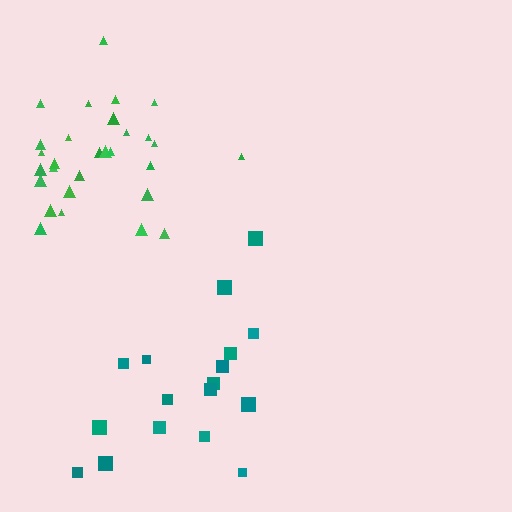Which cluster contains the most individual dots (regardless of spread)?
Green (31).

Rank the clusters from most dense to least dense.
green, teal.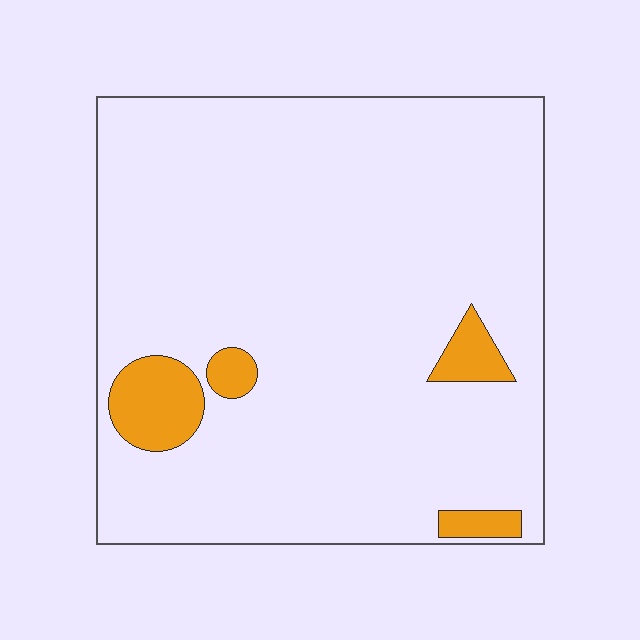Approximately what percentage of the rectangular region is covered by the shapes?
Approximately 10%.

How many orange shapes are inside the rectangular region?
4.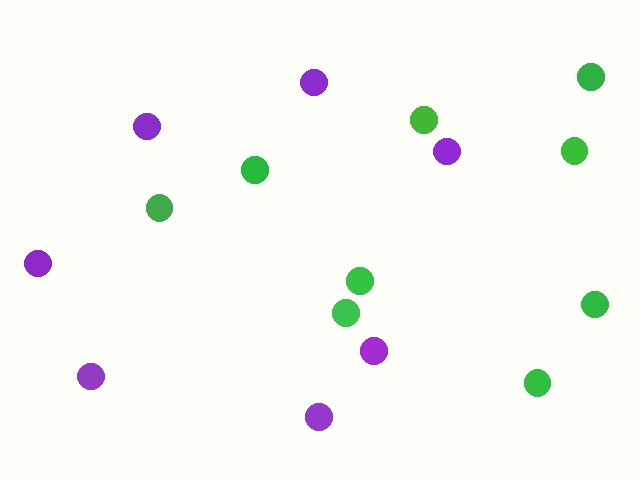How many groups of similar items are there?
There are 2 groups: one group of purple circles (7) and one group of green circles (9).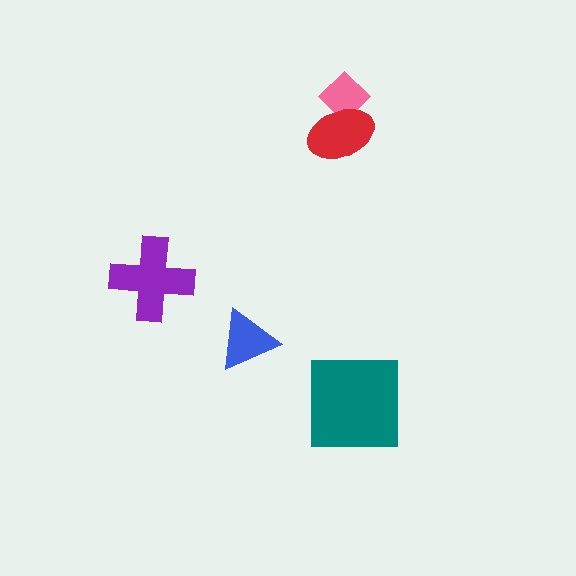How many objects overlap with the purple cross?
0 objects overlap with the purple cross.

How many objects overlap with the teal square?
0 objects overlap with the teal square.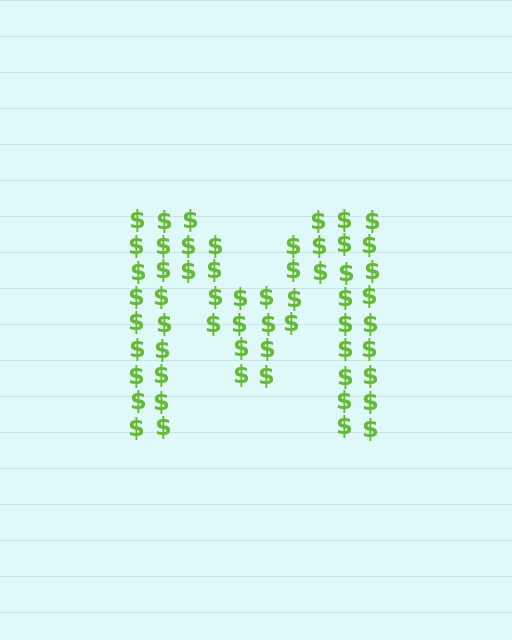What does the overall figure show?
The overall figure shows the letter M.